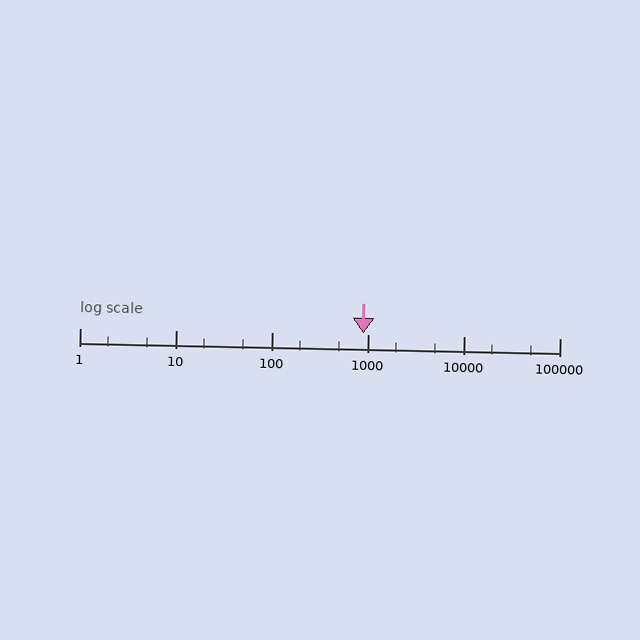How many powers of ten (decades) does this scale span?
The scale spans 5 decades, from 1 to 100000.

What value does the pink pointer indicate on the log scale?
The pointer indicates approximately 900.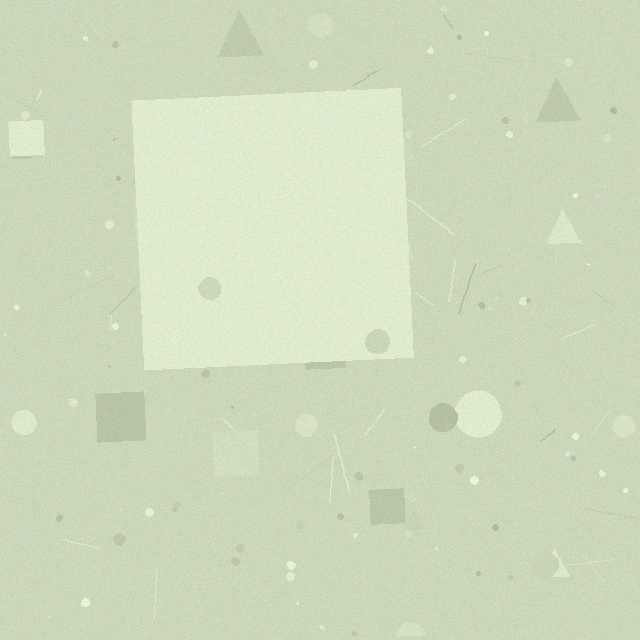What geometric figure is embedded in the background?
A square is embedded in the background.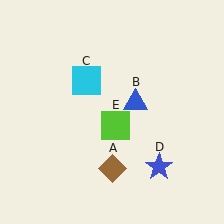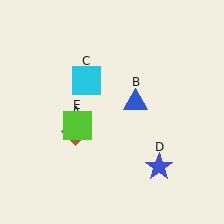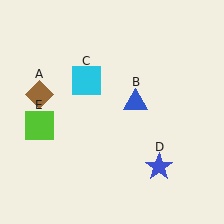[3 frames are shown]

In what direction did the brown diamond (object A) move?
The brown diamond (object A) moved up and to the left.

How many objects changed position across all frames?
2 objects changed position: brown diamond (object A), lime square (object E).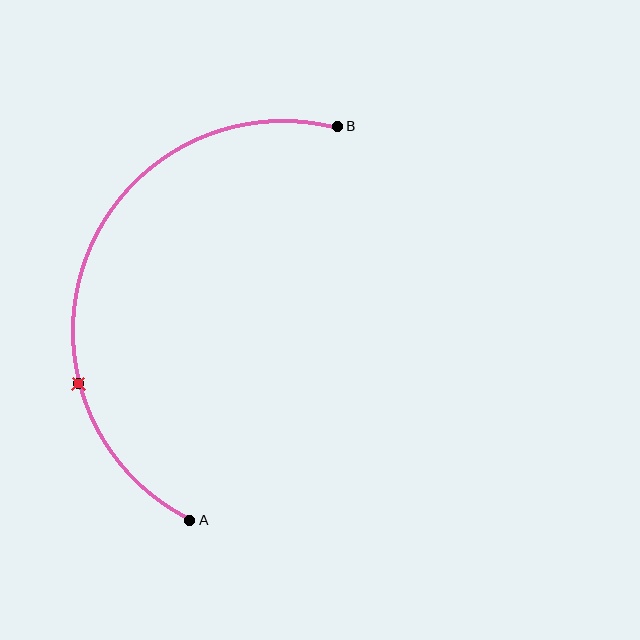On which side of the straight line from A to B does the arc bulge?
The arc bulges to the left of the straight line connecting A and B.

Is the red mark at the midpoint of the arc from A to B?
No. The red mark lies on the arc but is closer to endpoint A. The arc midpoint would be at the point on the curve equidistant along the arc from both A and B.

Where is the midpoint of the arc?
The arc midpoint is the point on the curve farthest from the straight line joining A and B. It sits to the left of that line.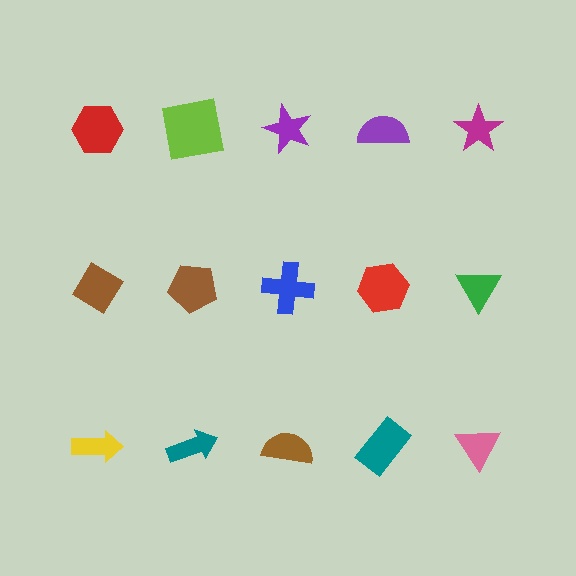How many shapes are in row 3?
5 shapes.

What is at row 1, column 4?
A purple semicircle.